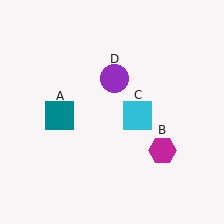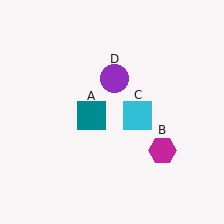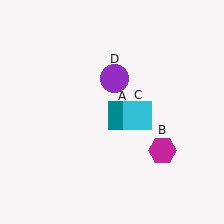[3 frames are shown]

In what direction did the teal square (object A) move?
The teal square (object A) moved right.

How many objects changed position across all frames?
1 object changed position: teal square (object A).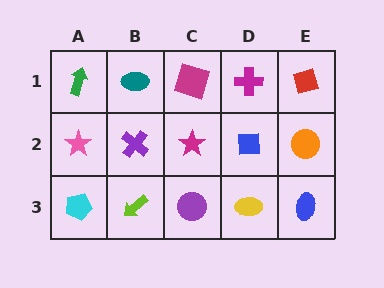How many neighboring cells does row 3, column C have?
3.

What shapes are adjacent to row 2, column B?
A teal ellipse (row 1, column B), a lime arrow (row 3, column B), a pink star (row 2, column A), a magenta star (row 2, column C).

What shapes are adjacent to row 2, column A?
A green arrow (row 1, column A), a cyan pentagon (row 3, column A), a purple cross (row 2, column B).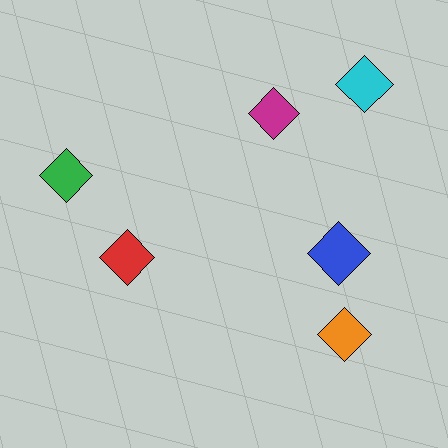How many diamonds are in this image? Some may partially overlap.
There are 6 diamonds.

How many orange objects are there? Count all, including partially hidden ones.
There is 1 orange object.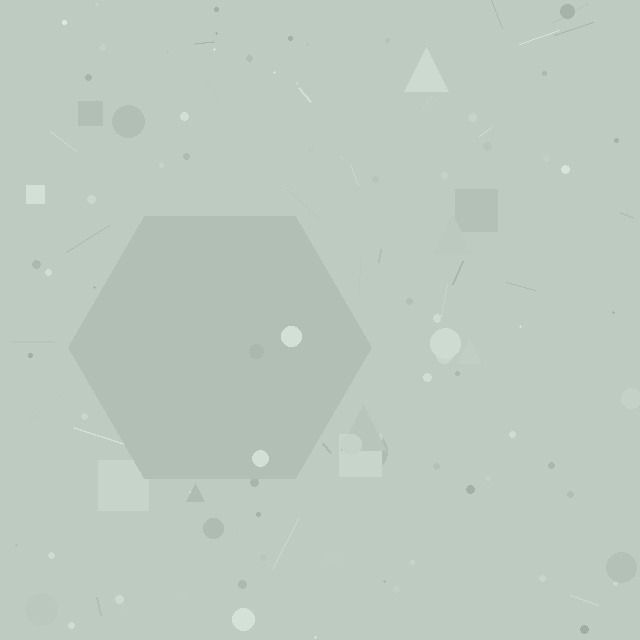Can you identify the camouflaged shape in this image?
The camouflaged shape is a hexagon.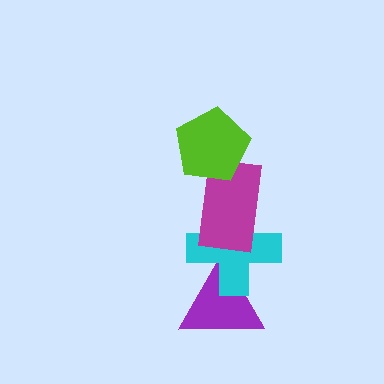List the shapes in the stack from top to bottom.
From top to bottom: the lime pentagon, the magenta rectangle, the cyan cross, the purple triangle.